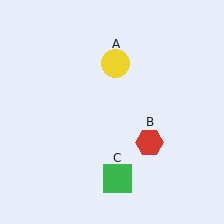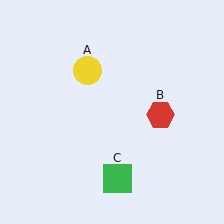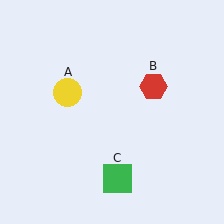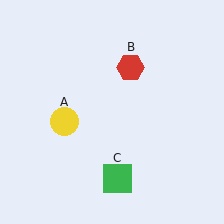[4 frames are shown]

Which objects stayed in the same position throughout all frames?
Green square (object C) remained stationary.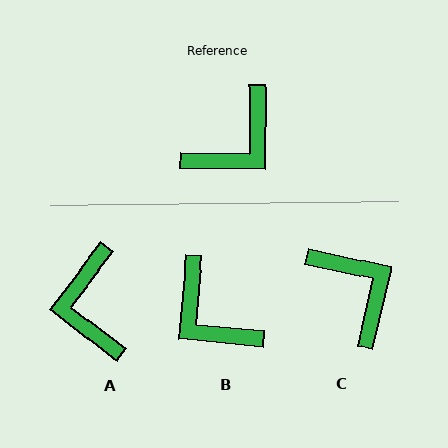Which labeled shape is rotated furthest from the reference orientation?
A, about 127 degrees away.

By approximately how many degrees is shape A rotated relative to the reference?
Approximately 127 degrees clockwise.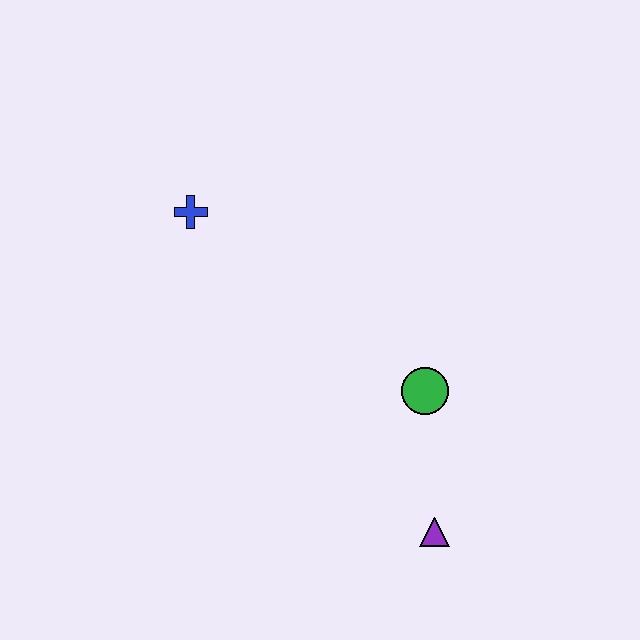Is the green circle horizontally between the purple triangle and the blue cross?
Yes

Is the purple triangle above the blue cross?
No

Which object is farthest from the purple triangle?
The blue cross is farthest from the purple triangle.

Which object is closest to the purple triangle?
The green circle is closest to the purple triangle.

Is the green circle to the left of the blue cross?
No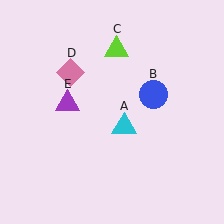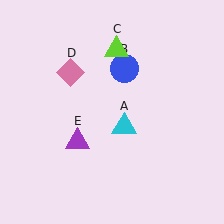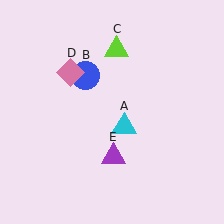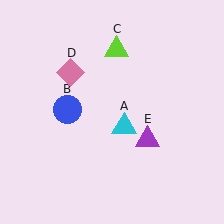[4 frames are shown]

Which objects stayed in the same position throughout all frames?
Cyan triangle (object A) and lime triangle (object C) and pink diamond (object D) remained stationary.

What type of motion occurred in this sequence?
The blue circle (object B), purple triangle (object E) rotated counterclockwise around the center of the scene.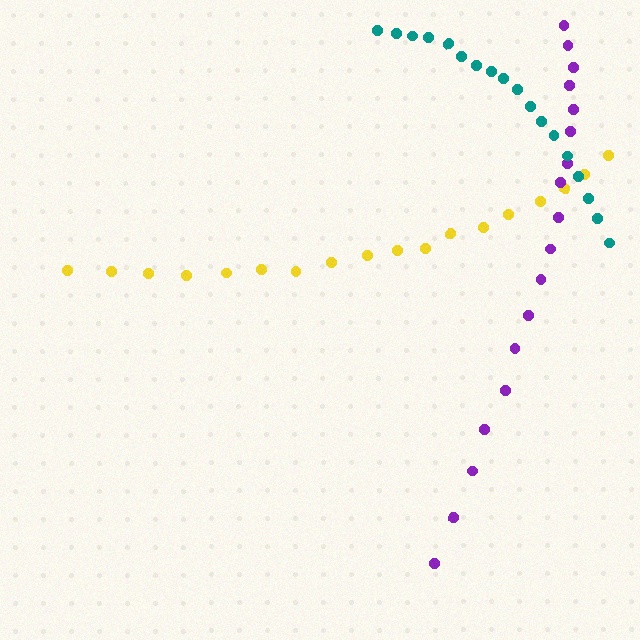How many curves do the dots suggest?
There are 3 distinct paths.